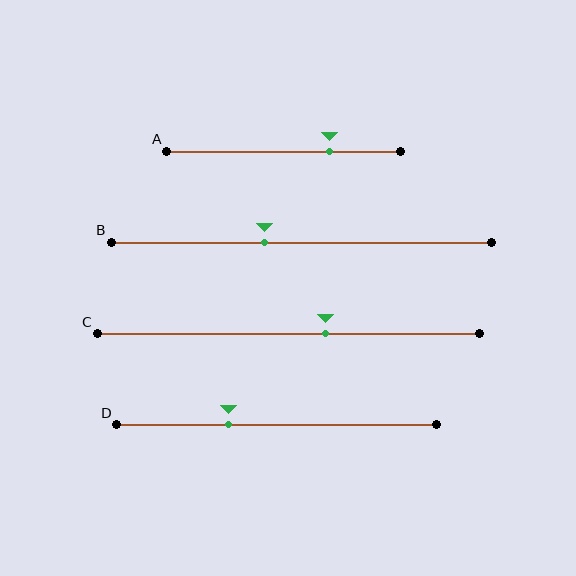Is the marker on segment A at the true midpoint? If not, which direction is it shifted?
No, the marker on segment A is shifted to the right by about 20% of the segment length.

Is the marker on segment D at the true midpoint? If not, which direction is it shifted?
No, the marker on segment D is shifted to the left by about 15% of the segment length.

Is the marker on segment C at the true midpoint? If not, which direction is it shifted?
No, the marker on segment C is shifted to the right by about 10% of the segment length.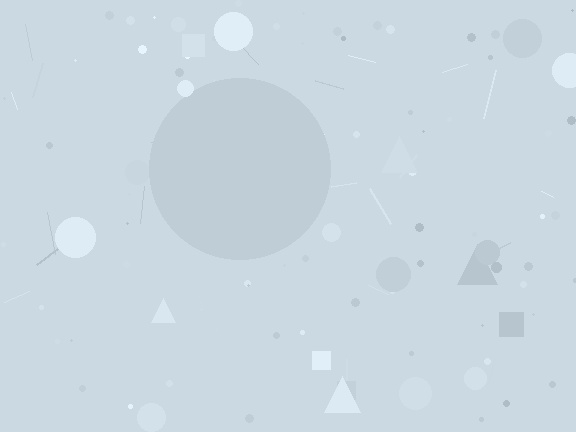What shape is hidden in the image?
A circle is hidden in the image.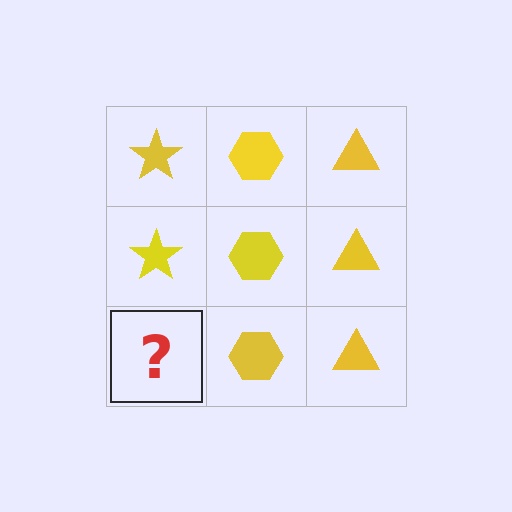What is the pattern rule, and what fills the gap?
The rule is that each column has a consistent shape. The gap should be filled with a yellow star.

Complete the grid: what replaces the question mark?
The question mark should be replaced with a yellow star.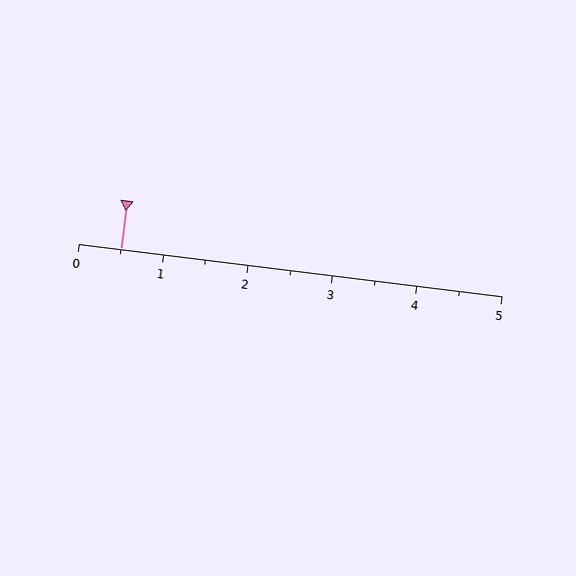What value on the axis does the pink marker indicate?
The marker indicates approximately 0.5.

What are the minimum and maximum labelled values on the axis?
The axis runs from 0 to 5.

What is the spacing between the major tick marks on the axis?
The major ticks are spaced 1 apart.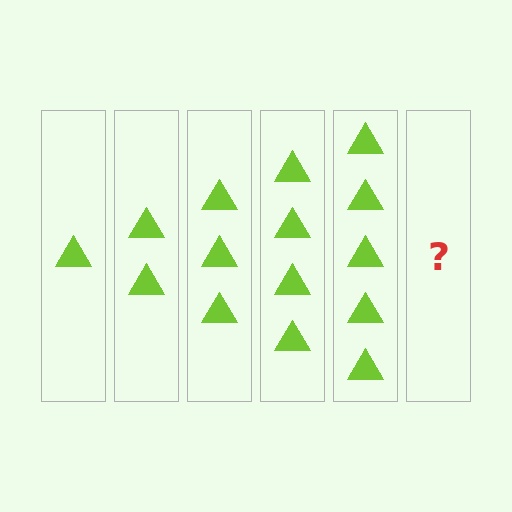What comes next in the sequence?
The next element should be 6 triangles.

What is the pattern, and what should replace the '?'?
The pattern is that each step adds one more triangle. The '?' should be 6 triangles.